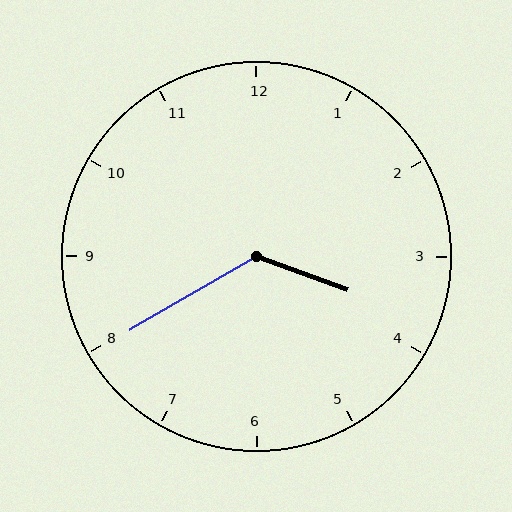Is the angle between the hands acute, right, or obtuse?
It is obtuse.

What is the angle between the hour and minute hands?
Approximately 130 degrees.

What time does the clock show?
3:40.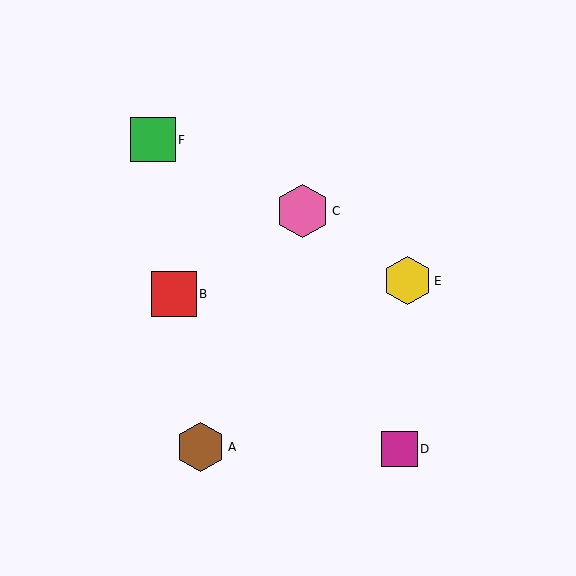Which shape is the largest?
The pink hexagon (labeled C) is the largest.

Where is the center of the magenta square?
The center of the magenta square is at (399, 449).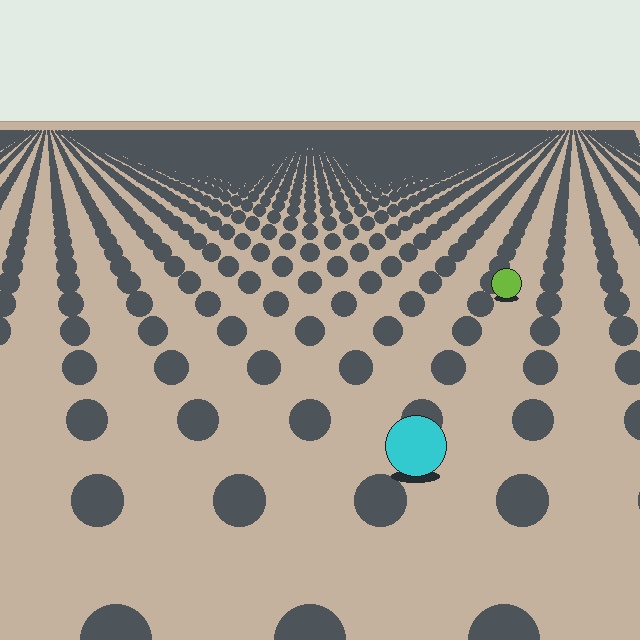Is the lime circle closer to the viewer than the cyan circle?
No. The cyan circle is closer — you can tell from the texture gradient: the ground texture is coarser near it.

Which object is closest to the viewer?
The cyan circle is closest. The texture marks near it are larger and more spread out.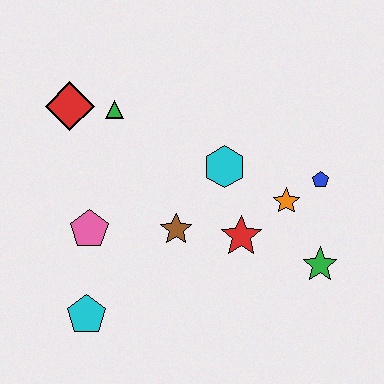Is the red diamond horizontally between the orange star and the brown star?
No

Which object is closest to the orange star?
The blue pentagon is closest to the orange star.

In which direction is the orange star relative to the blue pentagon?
The orange star is to the left of the blue pentagon.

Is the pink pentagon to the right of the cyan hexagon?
No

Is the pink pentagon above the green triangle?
No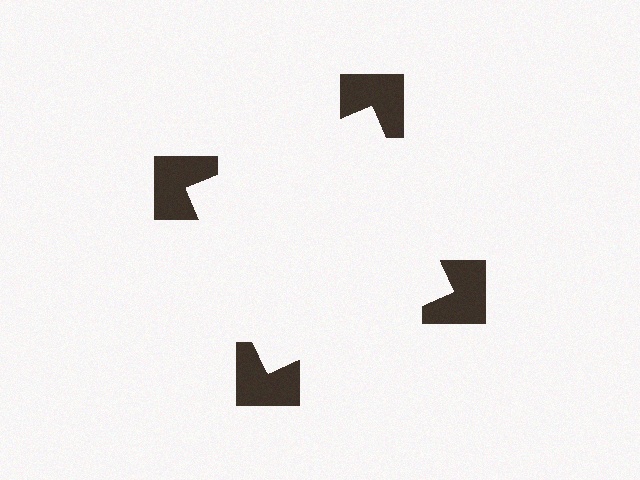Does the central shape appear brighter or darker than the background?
It typically appears slightly brighter than the background, even though no actual brightness change is drawn.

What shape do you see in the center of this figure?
An illusory square — its edges are inferred from the aligned wedge cuts in the notched squares, not physically drawn.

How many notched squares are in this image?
There are 4 — one at each vertex of the illusory square.